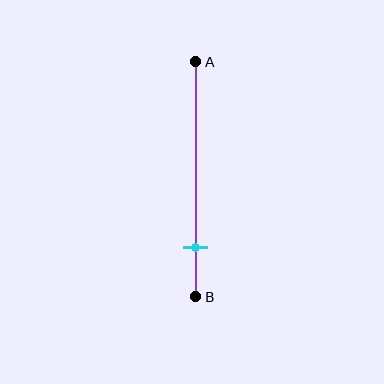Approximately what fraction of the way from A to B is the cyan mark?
The cyan mark is approximately 80% of the way from A to B.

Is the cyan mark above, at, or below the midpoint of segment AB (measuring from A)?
The cyan mark is below the midpoint of segment AB.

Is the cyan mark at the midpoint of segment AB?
No, the mark is at about 80% from A, not at the 50% midpoint.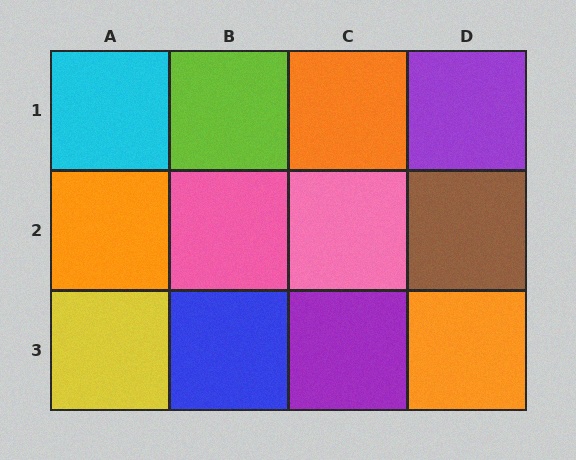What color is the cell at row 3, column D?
Orange.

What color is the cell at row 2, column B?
Pink.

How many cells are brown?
1 cell is brown.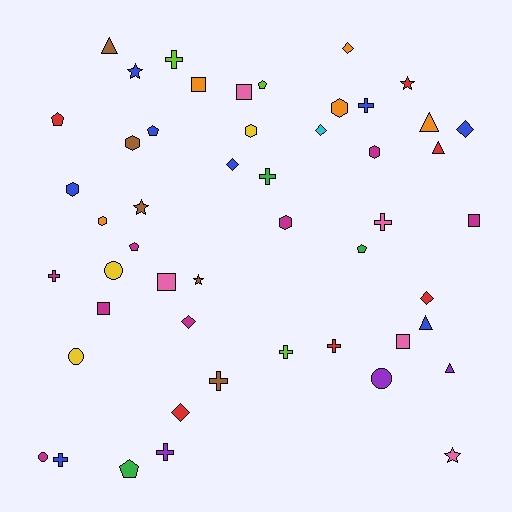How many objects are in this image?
There are 50 objects.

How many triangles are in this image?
There are 5 triangles.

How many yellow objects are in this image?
There are 3 yellow objects.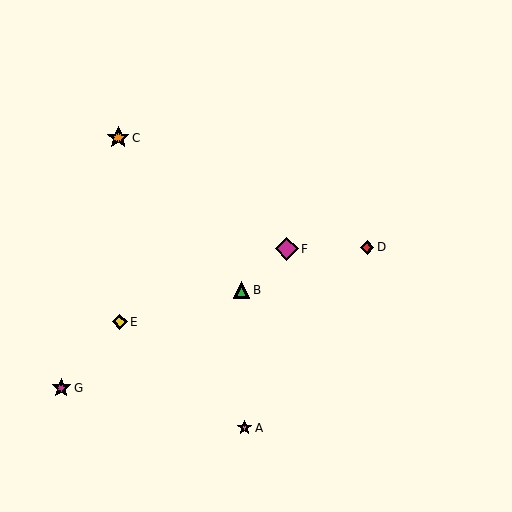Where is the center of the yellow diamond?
The center of the yellow diamond is at (120, 322).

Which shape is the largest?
The magenta diamond (labeled F) is the largest.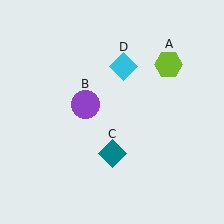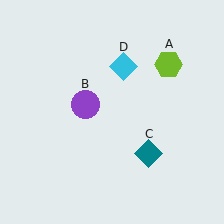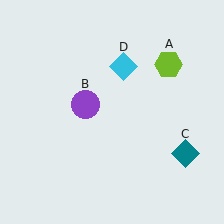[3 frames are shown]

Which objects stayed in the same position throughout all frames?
Lime hexagon (object A) and purple circle (object B) and cyan diamond (object D) remained stationary.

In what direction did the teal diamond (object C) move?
The teal diamond (object C) moved right.